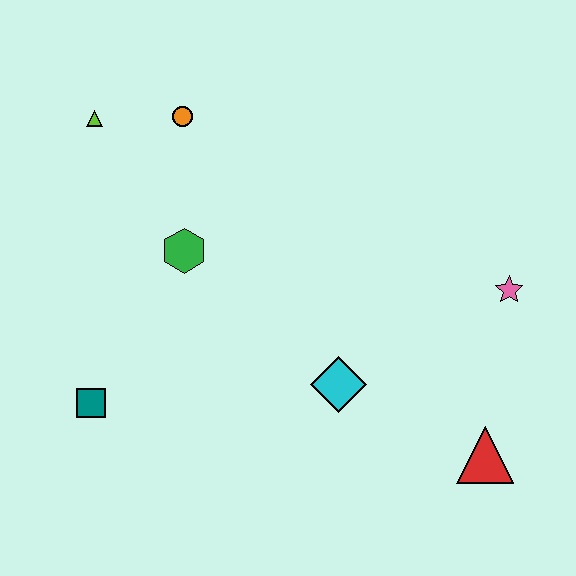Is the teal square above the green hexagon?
No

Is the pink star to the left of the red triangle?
No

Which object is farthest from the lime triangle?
The red triangle is farthest from the lime triangle.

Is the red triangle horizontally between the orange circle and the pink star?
Yes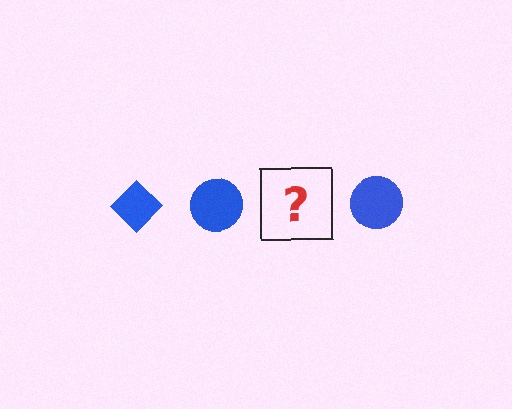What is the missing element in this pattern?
The missing element is a blue diamond.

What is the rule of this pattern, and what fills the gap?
The rule is that the pattern cycles through diamond, circle shapes in blue. The gap should be filled with a blue diamond.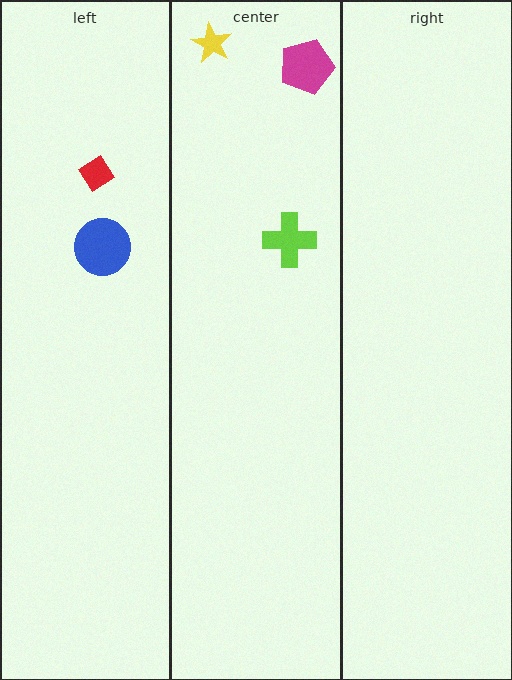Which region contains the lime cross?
The center region.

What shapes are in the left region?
The red diamond, the blue circle.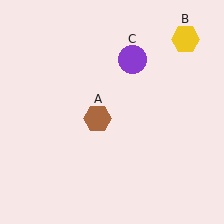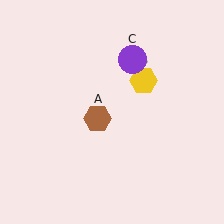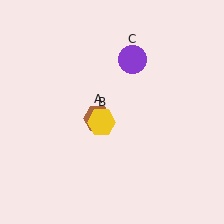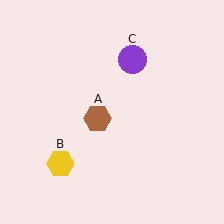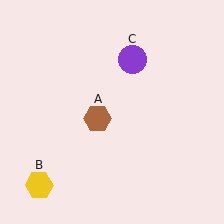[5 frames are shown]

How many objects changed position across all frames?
1 object changed position: yellow hexagon (object B).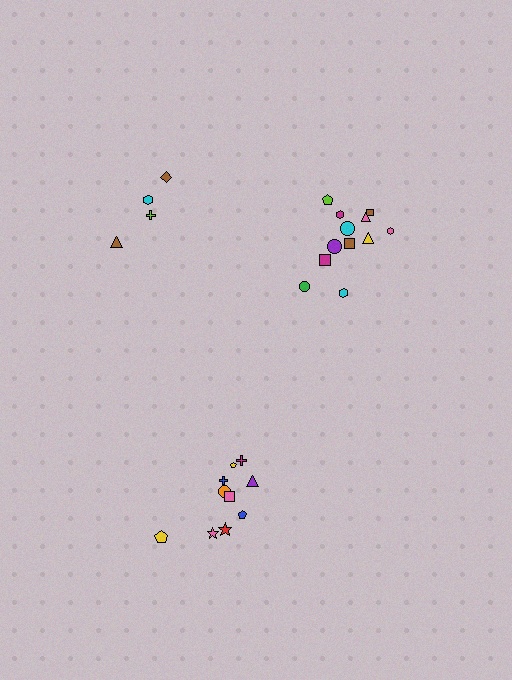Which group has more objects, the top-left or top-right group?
The top-right group.